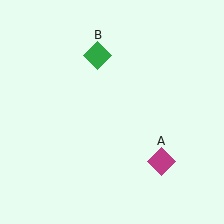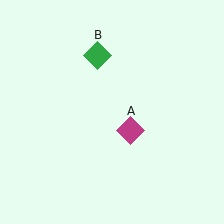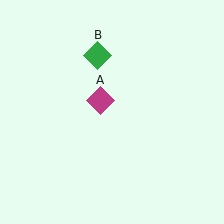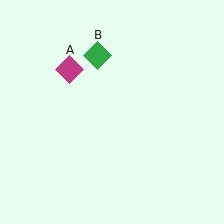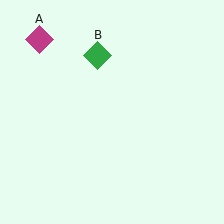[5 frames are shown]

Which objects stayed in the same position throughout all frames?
Green diamond (object B) remained stationary.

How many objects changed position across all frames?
1 object changed position: magenta diamond (object A).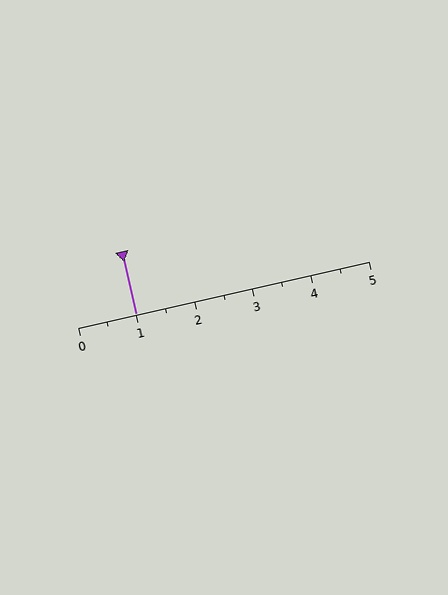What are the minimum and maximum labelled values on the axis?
The axis runs from 0 to 5.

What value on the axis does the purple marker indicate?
The marker indicates approximately 1.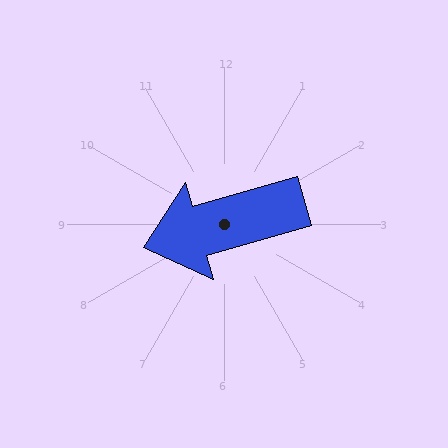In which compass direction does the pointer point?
West.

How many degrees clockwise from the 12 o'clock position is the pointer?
Approximately 254 degrees.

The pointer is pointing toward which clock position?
Roughly 8 o'clock.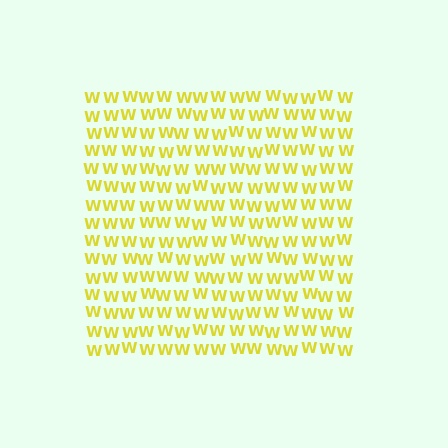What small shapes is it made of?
It is made of small letter W's.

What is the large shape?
The large shape is a square.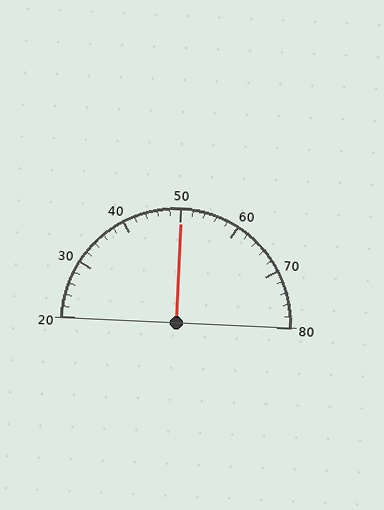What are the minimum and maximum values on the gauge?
The gauge ranges from 20 to 80.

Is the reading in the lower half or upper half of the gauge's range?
The reading is in the upper half of the range (20 to 80).